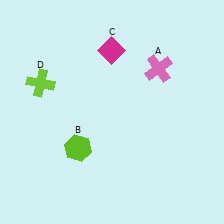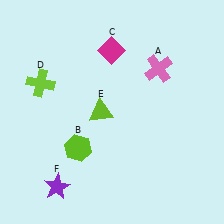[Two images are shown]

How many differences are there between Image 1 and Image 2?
There are 2 differences between the two images.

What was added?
A lime triangle (E), a purple star (F) were added in Image 2.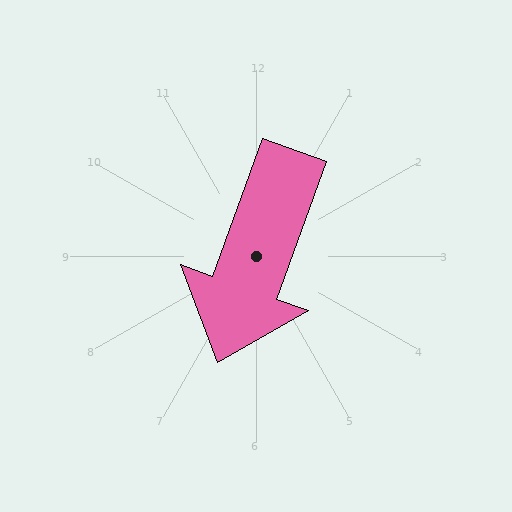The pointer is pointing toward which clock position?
Roughly 7 o'clock.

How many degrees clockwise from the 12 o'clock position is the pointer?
Approximately 200 degrees.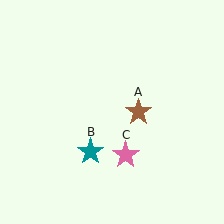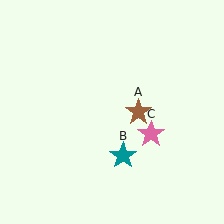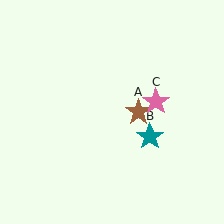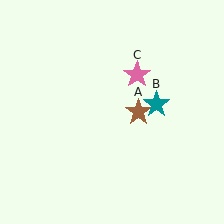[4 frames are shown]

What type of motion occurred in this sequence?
The teal star (object B), pink star (object C) rotated counterclockwise around the center of the scene.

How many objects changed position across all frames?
2 objects changed position: teal star (object B), pink star (object C).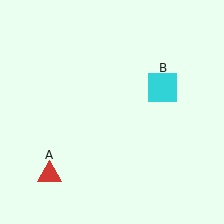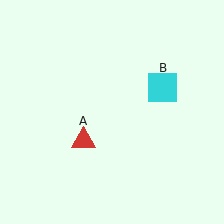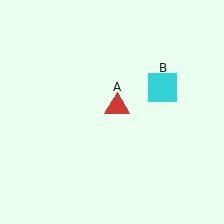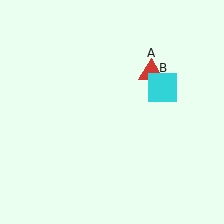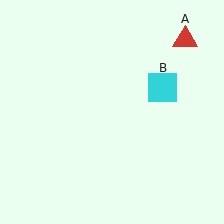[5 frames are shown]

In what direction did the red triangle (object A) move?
The red triangle (object A) moved up and to the right.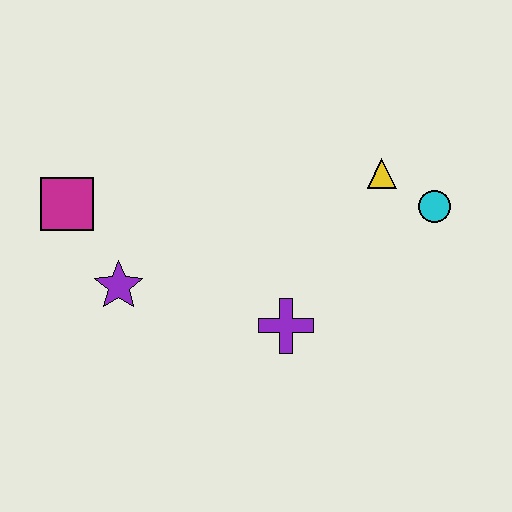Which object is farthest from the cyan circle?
The magenta square is farthest from the cyan circle.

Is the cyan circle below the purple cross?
No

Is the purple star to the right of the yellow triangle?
No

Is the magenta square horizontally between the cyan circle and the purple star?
No